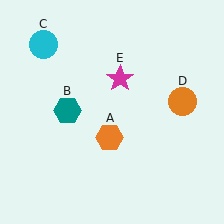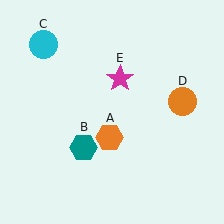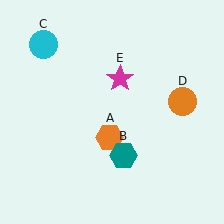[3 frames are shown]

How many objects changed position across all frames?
1 object changed position: teal hexagon (object B).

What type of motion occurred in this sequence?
The teal hexagon (object B) rotated counterclockwise around the center of the scene.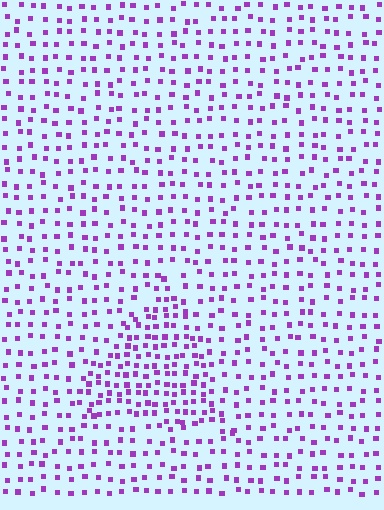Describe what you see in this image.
The image contains small purple elements arranged at two different densities. A triangle-shaped region is visible where the elements are more densely packed than the surrounding area.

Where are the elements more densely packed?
The elements are more densely packed inside the triangle boundary.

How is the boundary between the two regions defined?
The boundary is defined by a change in element density (approximately 1.8x ratio). All elements are the same color, size, and shape.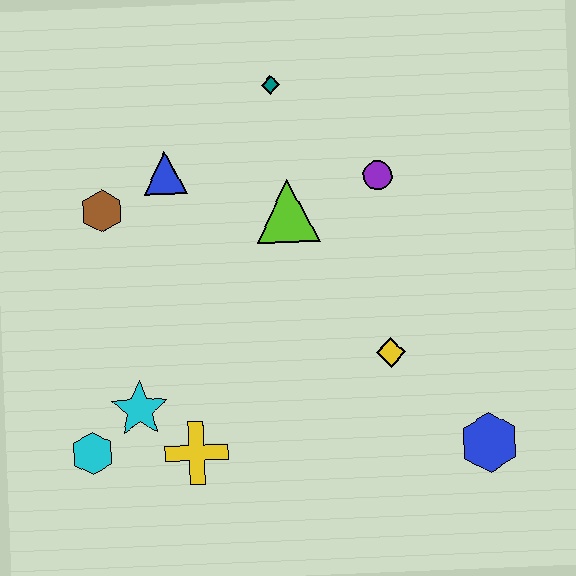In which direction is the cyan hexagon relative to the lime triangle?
The cyan hexagon is below the lime triangle.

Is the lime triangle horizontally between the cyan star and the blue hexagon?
Yes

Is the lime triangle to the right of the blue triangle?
Yes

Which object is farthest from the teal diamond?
The blue hexagon is farthest from the teal diamond.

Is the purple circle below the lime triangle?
No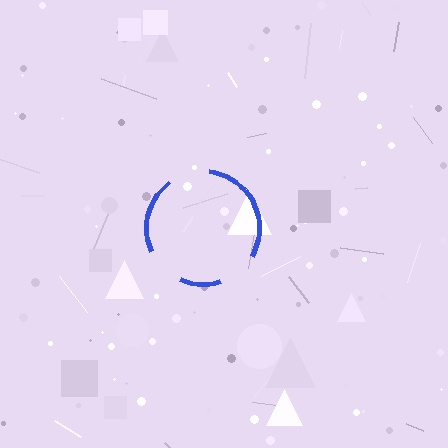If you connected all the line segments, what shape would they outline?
They would outline a circle.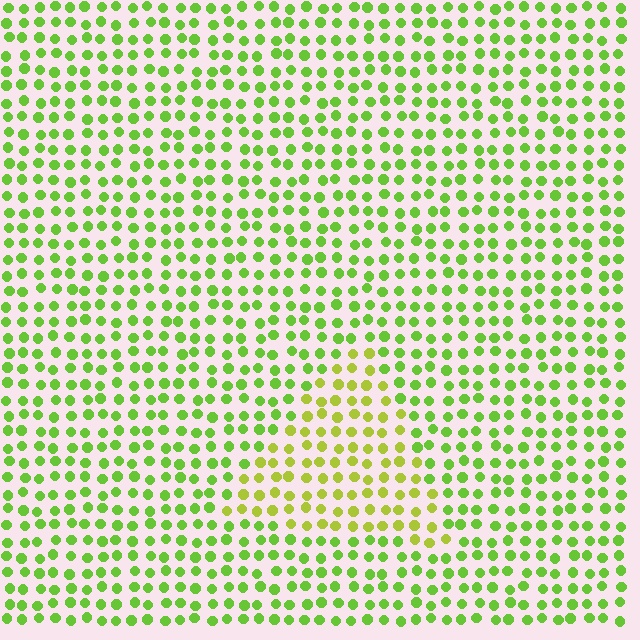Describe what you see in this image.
The image is filled with small lime elements in a uniform arrangement. A triangle-shaped region is visible where the elements are tinted to a slightly different hue, forming a subtle color boundary.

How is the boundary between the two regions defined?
The boundary is defined purely by a slight shift in hue (about 27 degrees). Spacing, size, and orientation are identical on both sides.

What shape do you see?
I see a triangle.